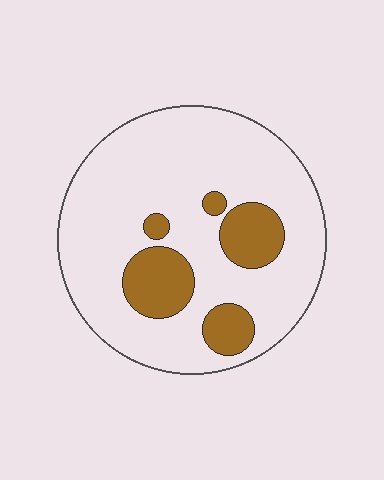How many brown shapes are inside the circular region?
5.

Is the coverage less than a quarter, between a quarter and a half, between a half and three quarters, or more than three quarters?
Less than a quarter.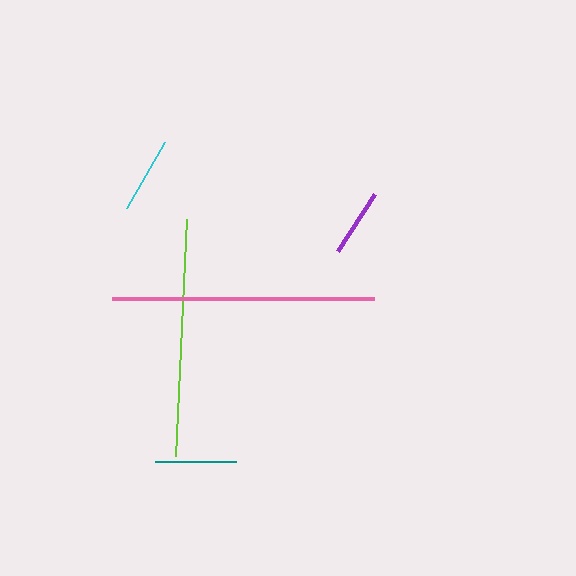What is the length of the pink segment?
The pink segment is approximately 262 pixels long.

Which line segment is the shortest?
The purple line is the shortest at approximately 69 pixels.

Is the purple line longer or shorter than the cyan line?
The cyan line is longer than the purple line.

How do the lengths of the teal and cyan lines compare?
The teal and cyan lines are approximately the same length.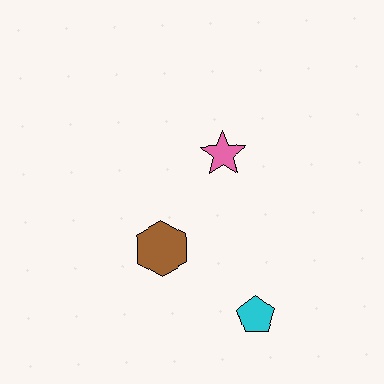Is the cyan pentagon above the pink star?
No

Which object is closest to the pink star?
The brown hexagon is closest to the pink star.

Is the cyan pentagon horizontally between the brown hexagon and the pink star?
No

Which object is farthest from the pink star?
The cyan pentagon is farthest from the pink star.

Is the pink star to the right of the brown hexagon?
Yes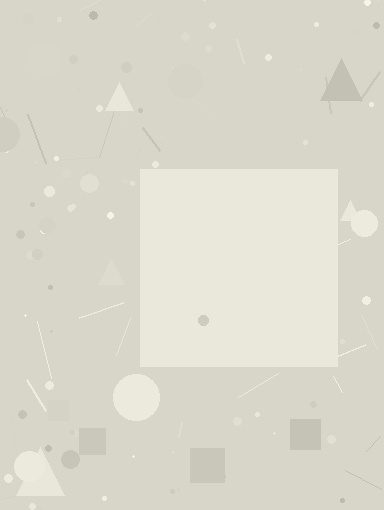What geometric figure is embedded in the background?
A square is embedded in the background.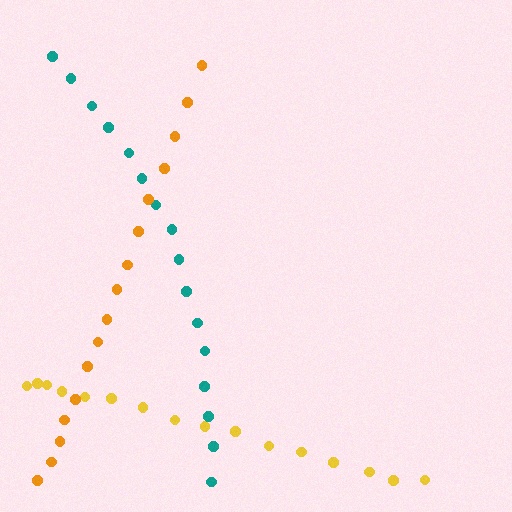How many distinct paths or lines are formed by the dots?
There are 3 distinct paths.